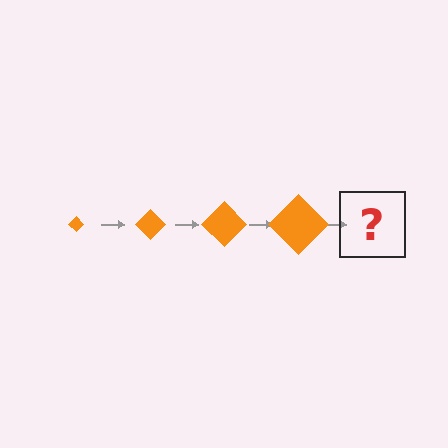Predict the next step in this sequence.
The next step is an orange diamond, larger than the previous one.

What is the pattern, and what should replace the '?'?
The pattern is that the diamond gets progressively larger each step. The '?' should be an orange diamond, larger than the previous one.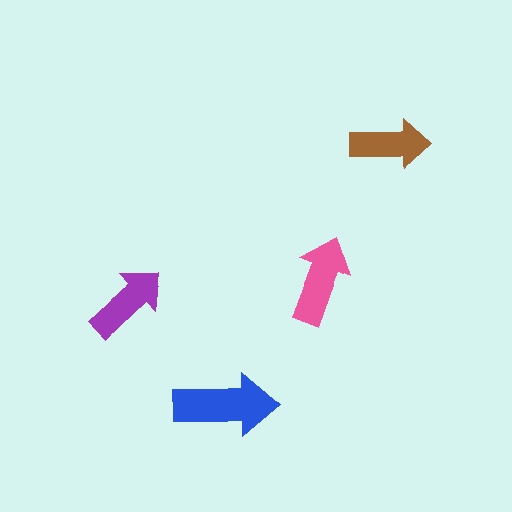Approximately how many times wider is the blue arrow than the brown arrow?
About 1.5 times wider.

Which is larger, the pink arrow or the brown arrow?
The pink one.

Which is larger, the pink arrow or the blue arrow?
The blue one.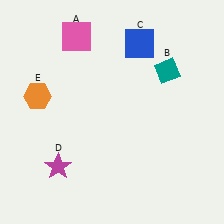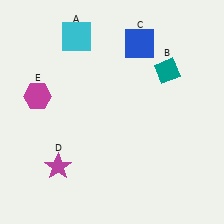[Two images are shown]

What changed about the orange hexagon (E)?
In Image 1, E is orange. In Image 2, it changed to magenta.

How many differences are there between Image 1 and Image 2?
There are 2 differences between the two images.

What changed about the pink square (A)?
In Image 1, A is pink. In Image 2, it changed to cyan.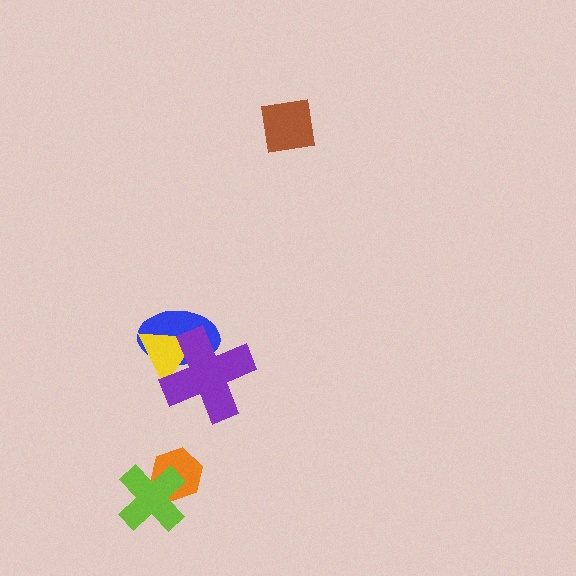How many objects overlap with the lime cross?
1 object overlaps with the lime cross.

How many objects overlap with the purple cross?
2 objects overlap with the purple cross.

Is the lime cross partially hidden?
No, no other shape covers it.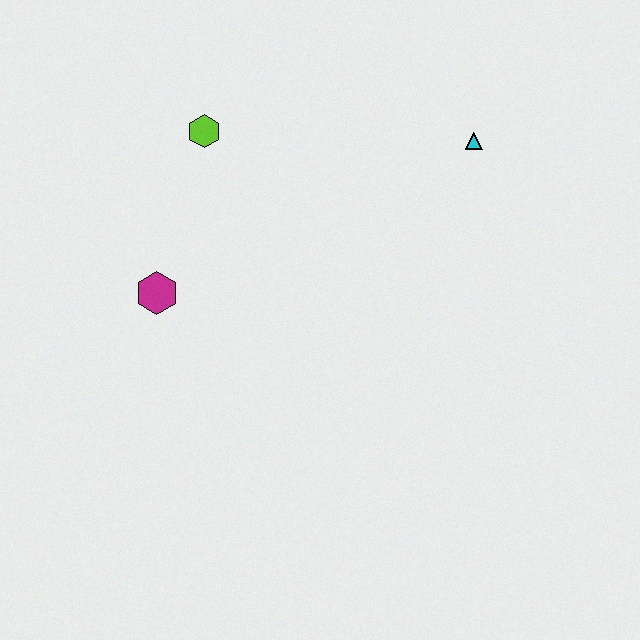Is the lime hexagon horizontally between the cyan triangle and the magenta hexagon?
Yes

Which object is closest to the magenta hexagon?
The lime hexagon is closest to the magenta hexagon.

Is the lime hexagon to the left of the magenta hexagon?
No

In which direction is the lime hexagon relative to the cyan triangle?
The lime hexagon is to the left of the cyan triangle.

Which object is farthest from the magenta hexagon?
The cyan triangle is farthest from the magenta hexagon.